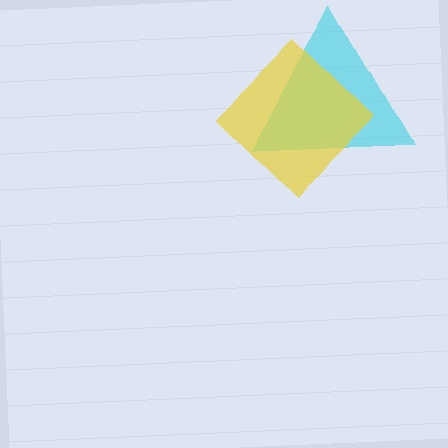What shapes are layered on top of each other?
The layered shapes are: a cyan triangle, a yellow diamond.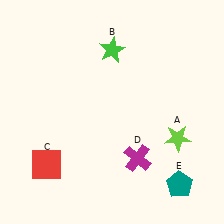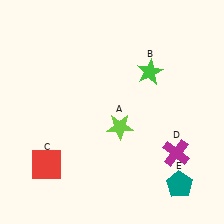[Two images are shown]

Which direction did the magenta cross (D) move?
The magenta cross (D) moved right.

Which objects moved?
The objects that moved are: the lime star (A), the green star (B), the magenta cross (D).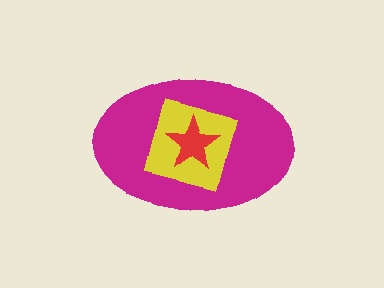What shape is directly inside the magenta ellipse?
The yellow square.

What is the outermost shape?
The magenta ellipse.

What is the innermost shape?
The red star.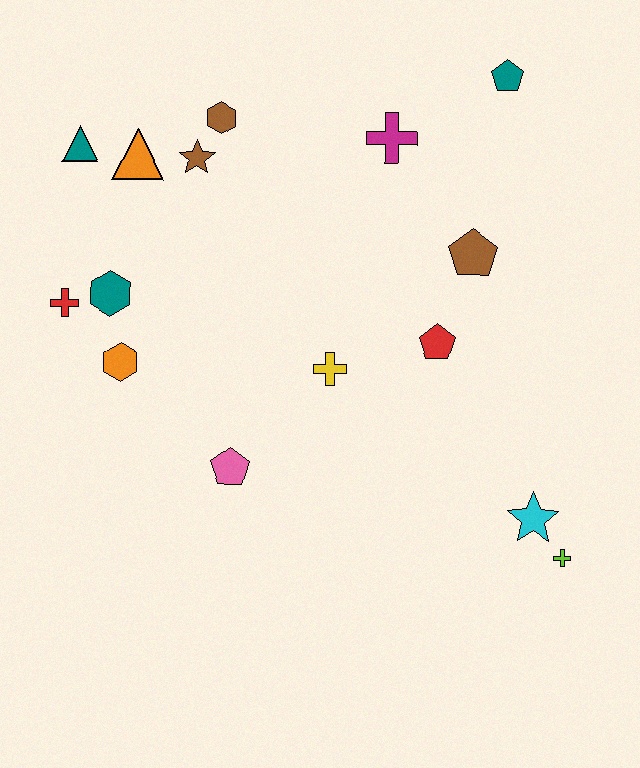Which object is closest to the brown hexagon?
The brown star is closest to the brown hexagon.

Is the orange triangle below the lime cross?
No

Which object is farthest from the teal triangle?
The lime cross is farthest from the teal triangle.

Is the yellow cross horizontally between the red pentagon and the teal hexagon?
Yes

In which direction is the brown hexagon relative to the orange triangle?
The brown hexagon is to the right of the orange triangle.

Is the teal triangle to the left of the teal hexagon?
Yes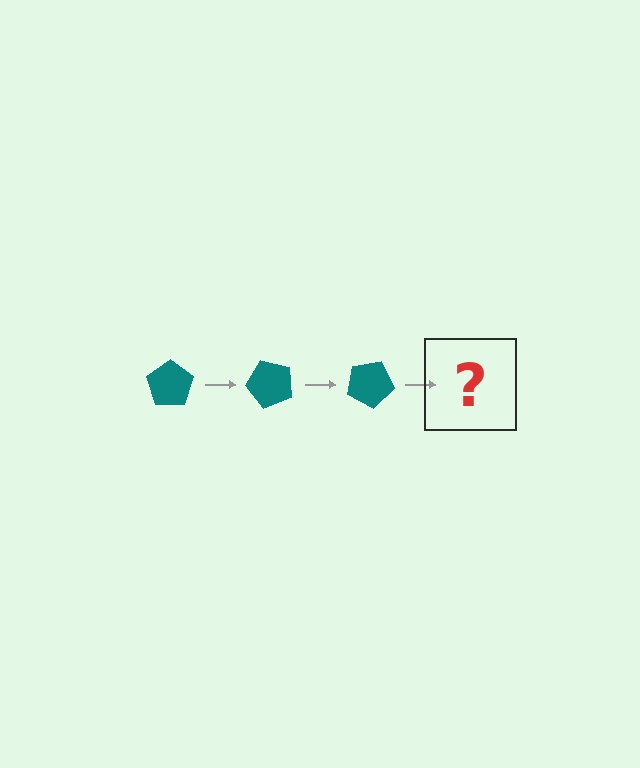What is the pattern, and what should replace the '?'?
The pattern is that the pentagon rotates 50 degrees each step. The '?' should be a teal pentagon rotated 150 degrees.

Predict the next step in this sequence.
The next step is a teal pentagon rotated 150 degrees.